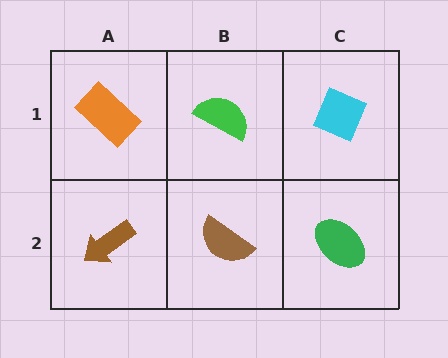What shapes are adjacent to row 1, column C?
A green ellipse (row 2, column C), a green semicircle (row 1, column B).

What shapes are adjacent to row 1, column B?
A brown semicircle (row 2, column B), an orange rectangle (row 1, column A), a cyan diamond (row 1, column C).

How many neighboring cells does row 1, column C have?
2.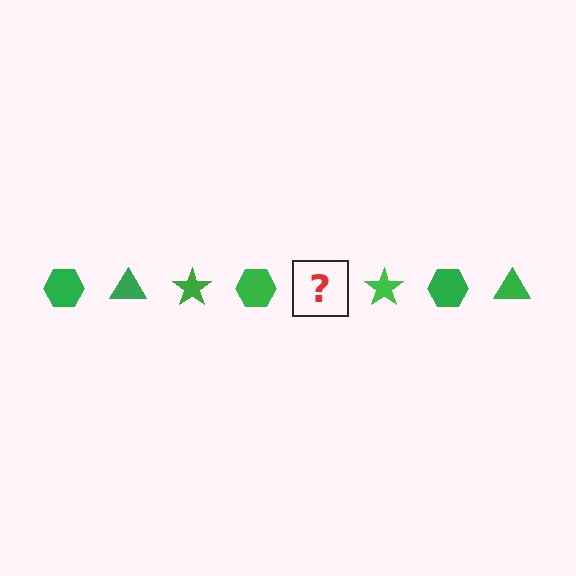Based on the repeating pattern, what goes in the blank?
The blank should be a green triangle.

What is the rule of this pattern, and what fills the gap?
The rule is that the pattern cycles through hexagon, triangle, star shapes in green. The gap should be filled with a green triangle.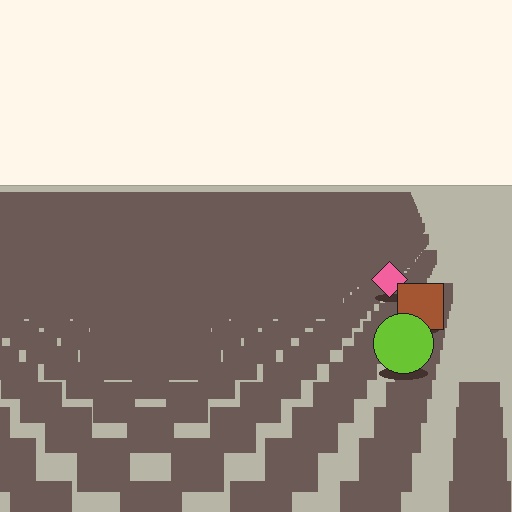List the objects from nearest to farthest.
From nearest to farthest: the lime circle, the brown square, the pink diamond.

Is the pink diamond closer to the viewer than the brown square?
No. The brown square is closer — you can tell from the texture gradient: the ground texture is coarser near it.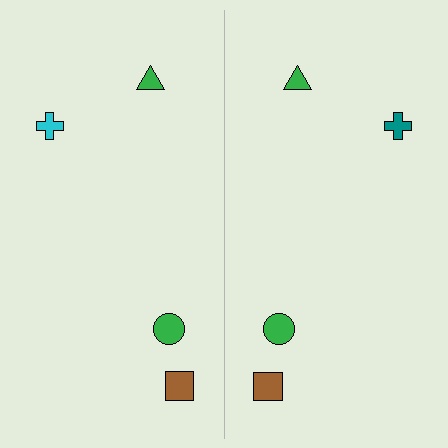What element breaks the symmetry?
The teal cross on the right side breaks the symmetry — its mirror counterpart is cyan.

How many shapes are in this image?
There are 8 shapes in this image.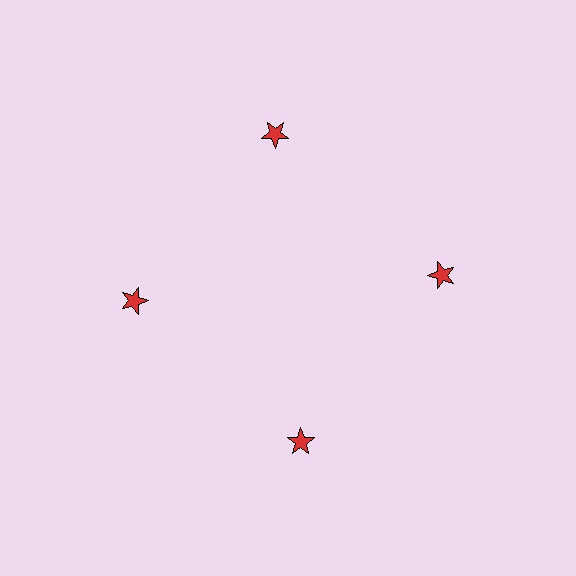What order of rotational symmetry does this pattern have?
This pattern has 4-fold rotational symmetry.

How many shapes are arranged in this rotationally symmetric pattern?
There are 4 shapes, arranged in 4 groups of 1.